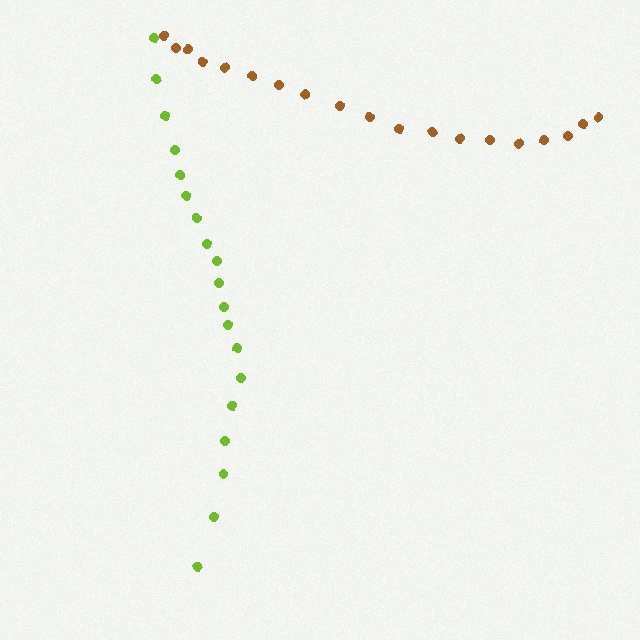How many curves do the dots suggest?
There are 2 distinct paths.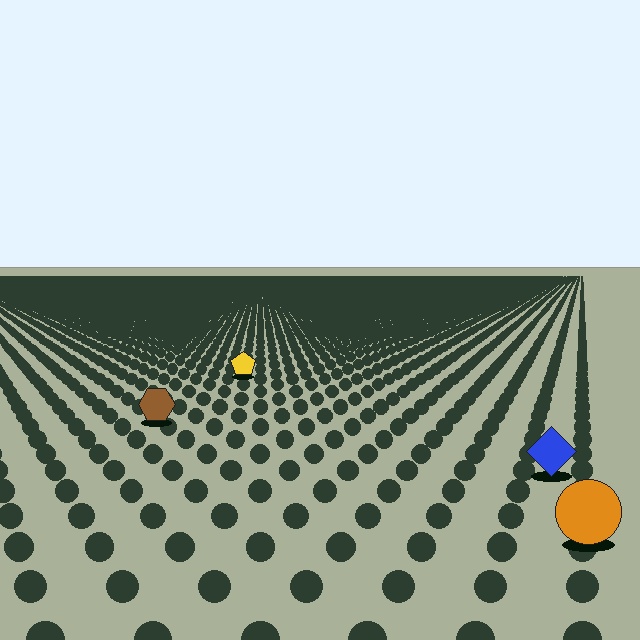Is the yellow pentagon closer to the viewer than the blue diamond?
No. The blue diamond is closer — you can tell from the texture gradient: the ground texture is coarser near it.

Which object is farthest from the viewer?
The yellow pentagon is farthest from the viewer. It appears smaller and the ground texture around it is denser.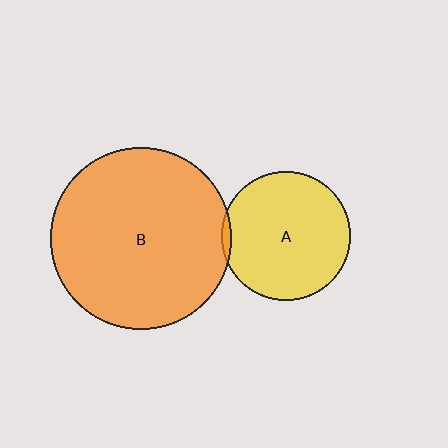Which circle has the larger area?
Circle B (orange).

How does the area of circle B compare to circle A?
Approximately 2.0 times.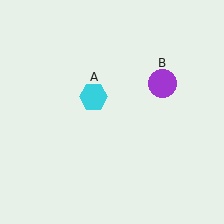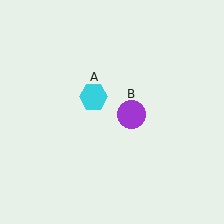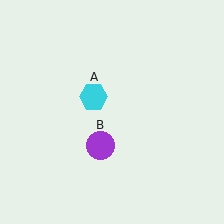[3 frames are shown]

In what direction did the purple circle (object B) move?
The purple circle (object B) moved down and to the left.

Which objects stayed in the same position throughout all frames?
Cyan hexagon (object A) remained stationary.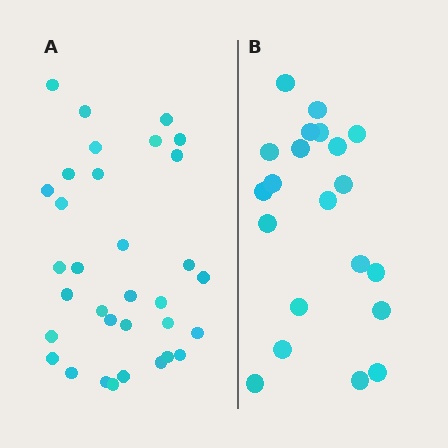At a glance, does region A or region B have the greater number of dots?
Region A (the left region) has more dots.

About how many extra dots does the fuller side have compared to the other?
Region A has roughly 12 or so more dots than region B.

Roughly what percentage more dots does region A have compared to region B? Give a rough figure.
About 55% more.